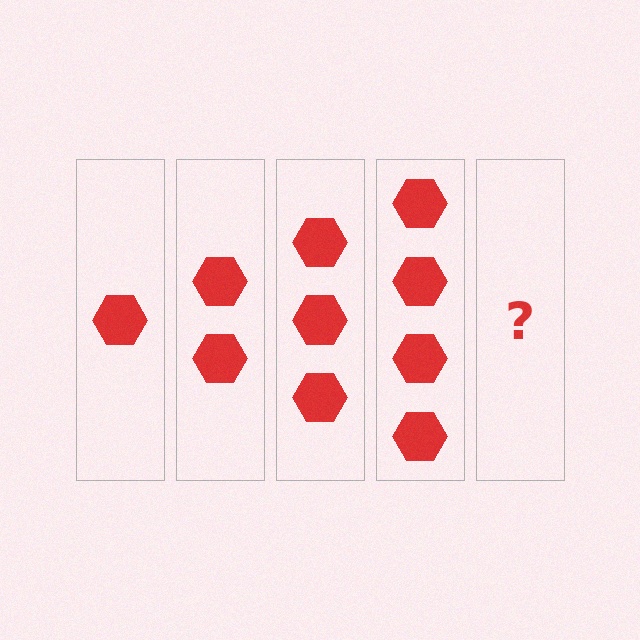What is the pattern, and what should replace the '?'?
The pattern is that each step adds one more hexagon. The '?' should be 5 hexagons.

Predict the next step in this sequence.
The next step is 5 hexagons.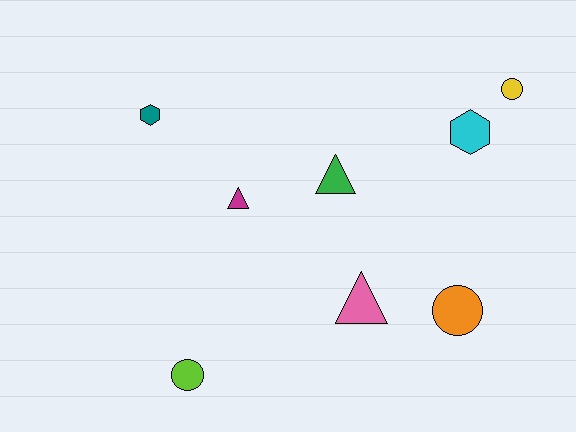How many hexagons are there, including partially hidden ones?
There are 2 hexagons.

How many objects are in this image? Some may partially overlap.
There are 8 objects.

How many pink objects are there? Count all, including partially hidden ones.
There is 1 pink object.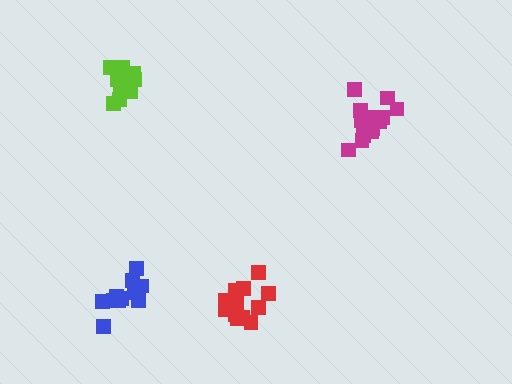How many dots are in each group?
Group 1: 12 dots, Group 2: 15 dots, Group 3: 11 dots, Group 4: 12 dots (50 total).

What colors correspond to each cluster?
The clusters are colored: blue, magenta, lime, red.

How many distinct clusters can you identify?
There are 4 distinct clusters.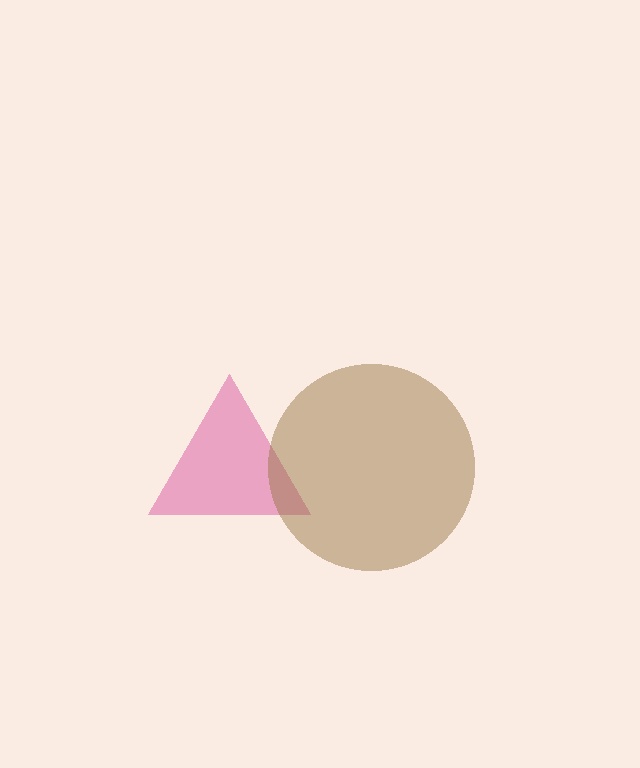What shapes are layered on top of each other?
The layered shapes are: a magenta triangle, a brown circle.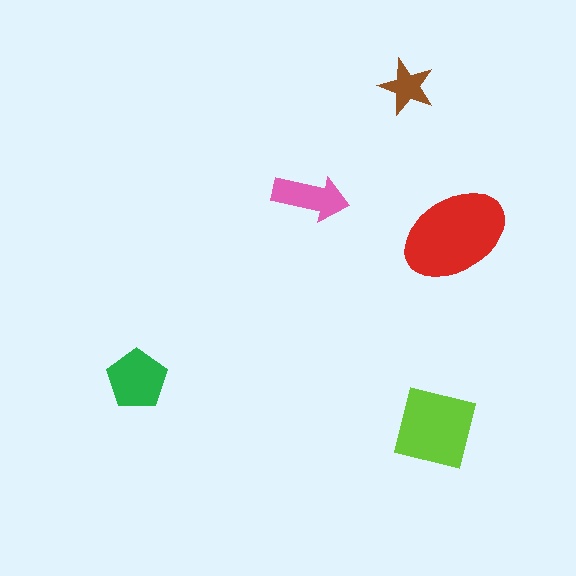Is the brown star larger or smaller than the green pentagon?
Smaller.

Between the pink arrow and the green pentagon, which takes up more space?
The green pentagon.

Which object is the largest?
The red ellipse.